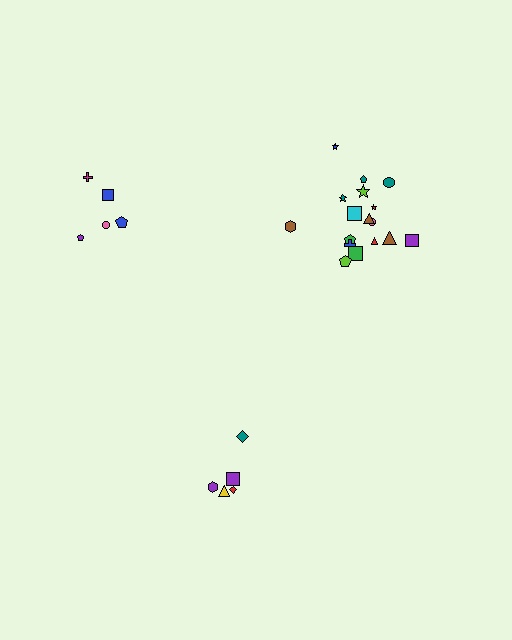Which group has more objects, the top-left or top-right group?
The top-right group.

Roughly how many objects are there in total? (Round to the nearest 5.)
Roughly 30 objects in total.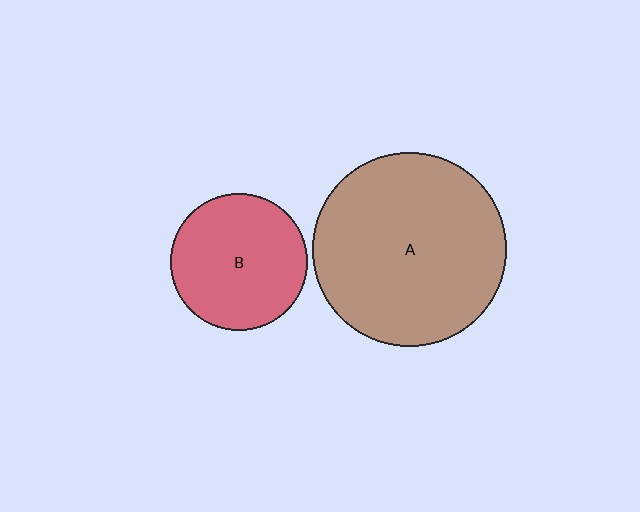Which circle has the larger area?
Circle A (brown).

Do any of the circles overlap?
No, none of the circles overlap.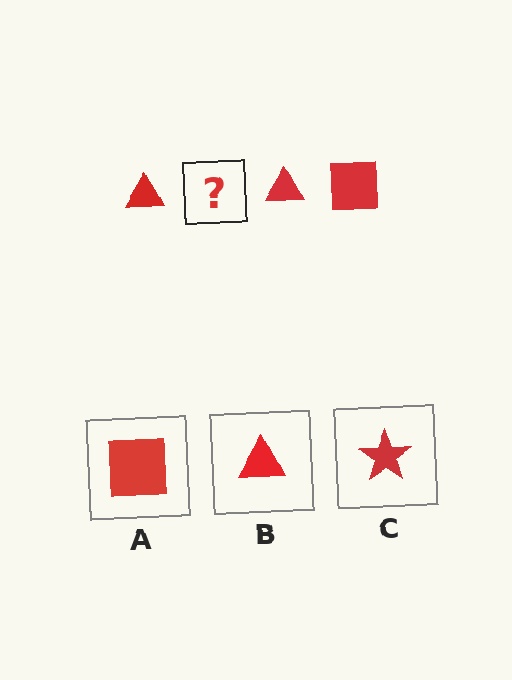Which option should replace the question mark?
Option A.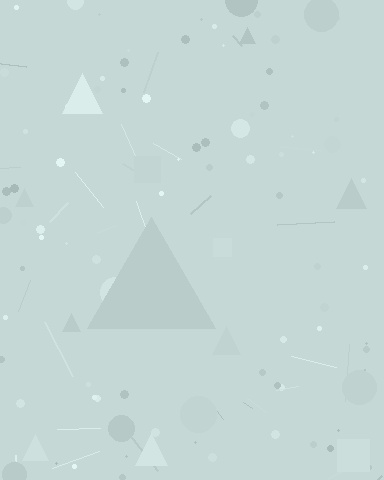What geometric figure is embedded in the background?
A triangle is embedded in the background.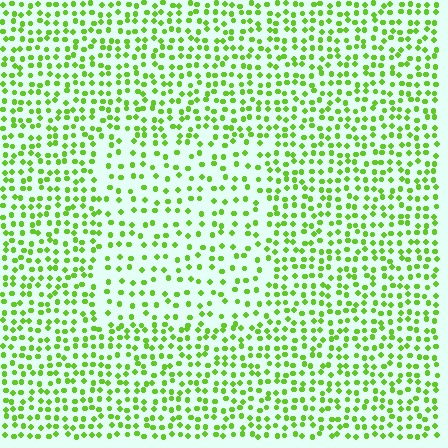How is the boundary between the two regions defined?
The boundary is defined by a change in element density (approximately 1.7x ratio). All elements are the same color, size, and shape.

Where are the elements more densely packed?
The elements are more densely packed outside the rectangle boundary.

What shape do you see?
I see a rectangle.